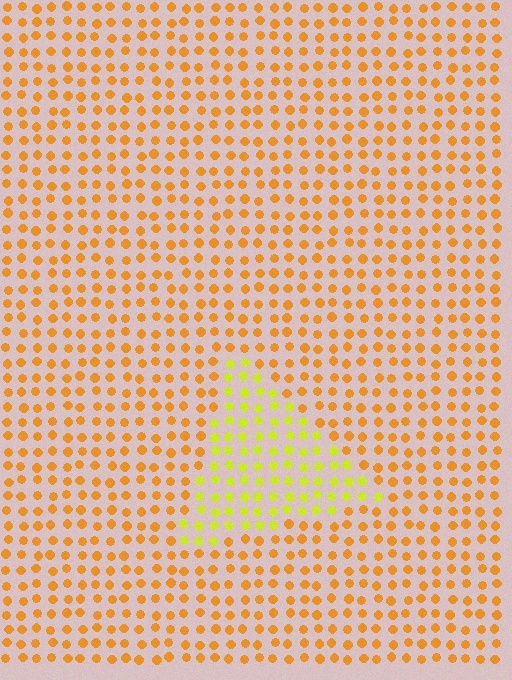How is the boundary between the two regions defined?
The boundary is defined purely by a slight shift in hue (about 37 degrees). Spacing, size, and orientation are identical on both sides.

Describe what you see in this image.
The image is filled with small orange elements in a uniform arrangement. A triangle-shaped region is visible where the elements are tinted to a slightly different hue, forming a subtle color boundary.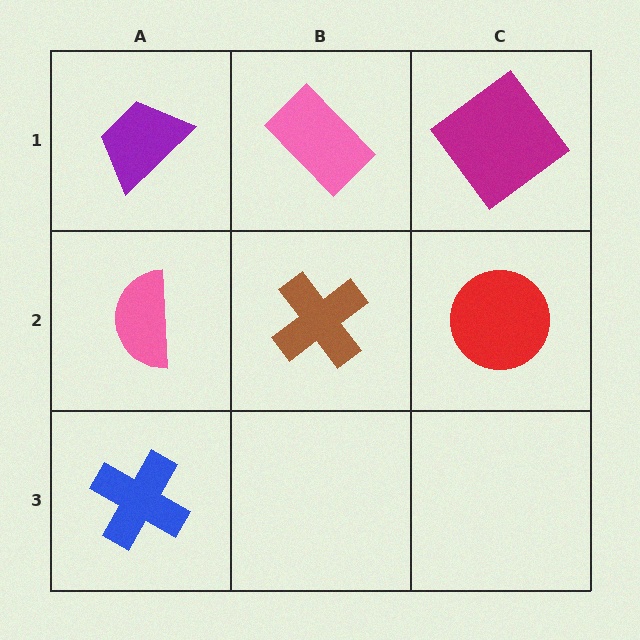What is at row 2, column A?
A pink semicircle.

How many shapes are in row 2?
3 shapes.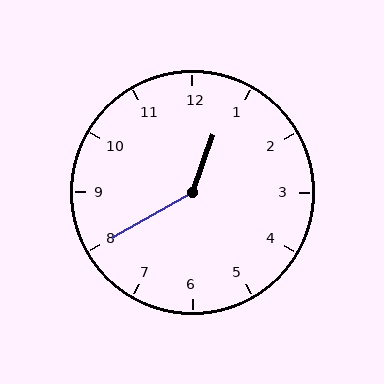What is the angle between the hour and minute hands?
Approximately 140 degrees.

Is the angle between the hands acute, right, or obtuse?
It is obtuse.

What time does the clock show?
12:40.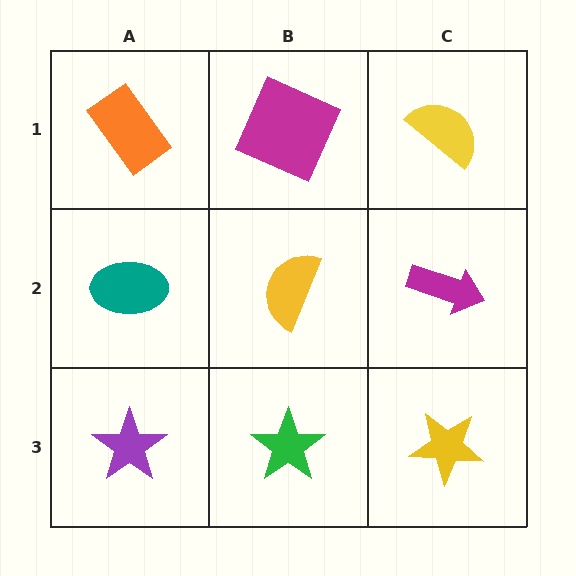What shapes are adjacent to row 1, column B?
A yellow semicircle (row 2, column B), an orange rectangle (row 1, column A), a yellow semicircle (row 1, column C).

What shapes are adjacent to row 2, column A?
An orange rectangle (row 1, column A), a purple star (row 3, column A), a yellow semicircle (row 2, column B).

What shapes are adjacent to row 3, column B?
A yellow semicircle (row 2, column B), a purple star (row 3, column A), a yellow star (row 3, column C).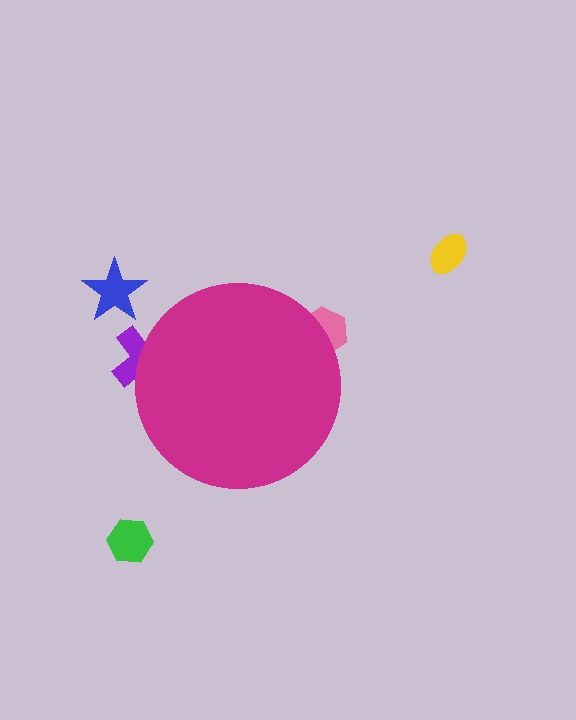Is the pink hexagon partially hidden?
Yes, the pink hexagon is partially hidden behind the magenta circle.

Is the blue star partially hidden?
No, the blue star is fully visible.